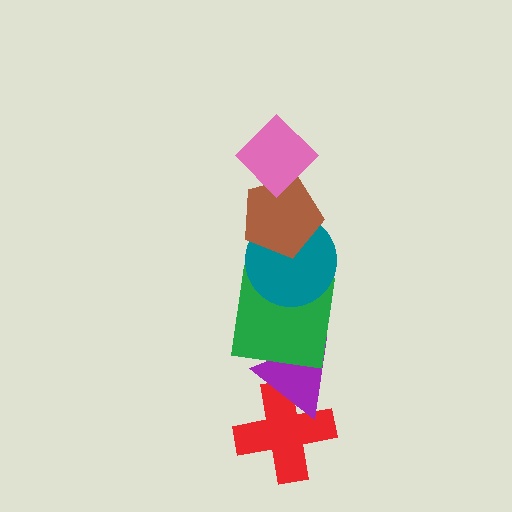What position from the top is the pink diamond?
The pink diamond is 1st from the top.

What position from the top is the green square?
The green square is 4th from the top.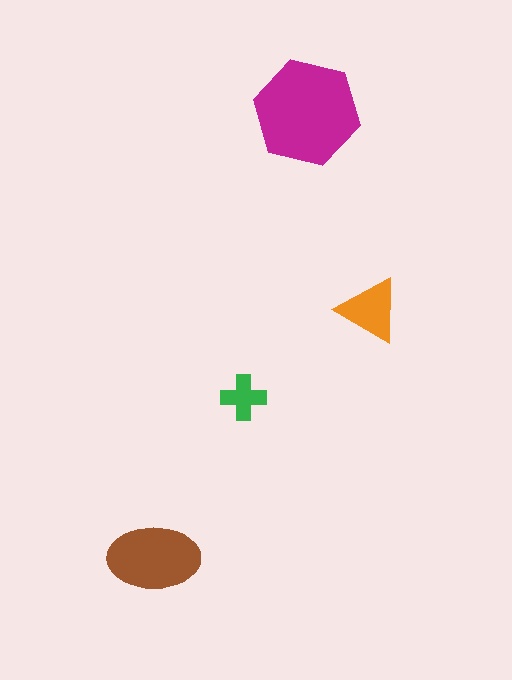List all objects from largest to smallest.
The magenta hexagon, the brown ellipse, the orange triangle, the green cross.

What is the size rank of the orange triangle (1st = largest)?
3rd.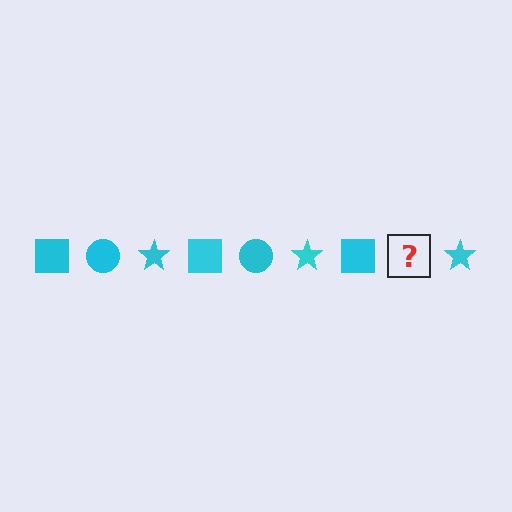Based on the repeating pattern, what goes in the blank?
The blank should be a cyan circle.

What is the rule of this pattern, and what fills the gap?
The rule is that the pattern cycles through square, circle, star shapes in cyan. The gap should be filled with a cyan circle.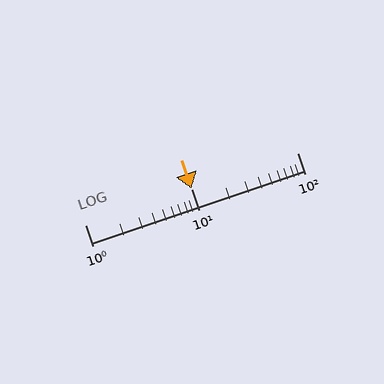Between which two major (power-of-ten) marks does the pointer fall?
The pointer is between 10 and 100.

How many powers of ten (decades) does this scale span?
The scale spans 2 decades, from 1 to 100.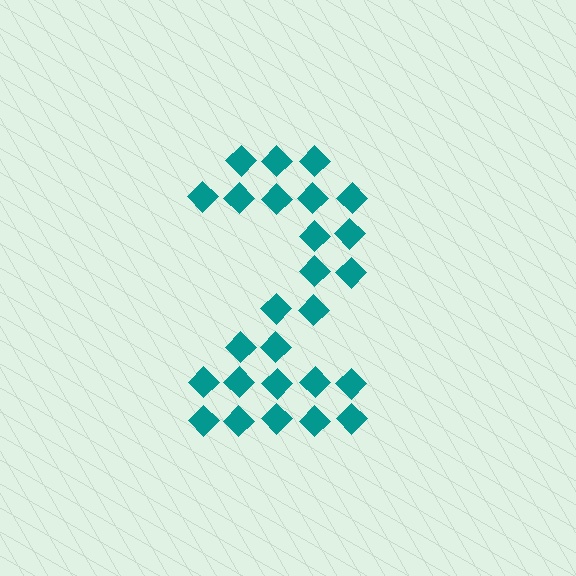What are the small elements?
The small elements are diamonds.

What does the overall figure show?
The overall figure shows the digit 2.